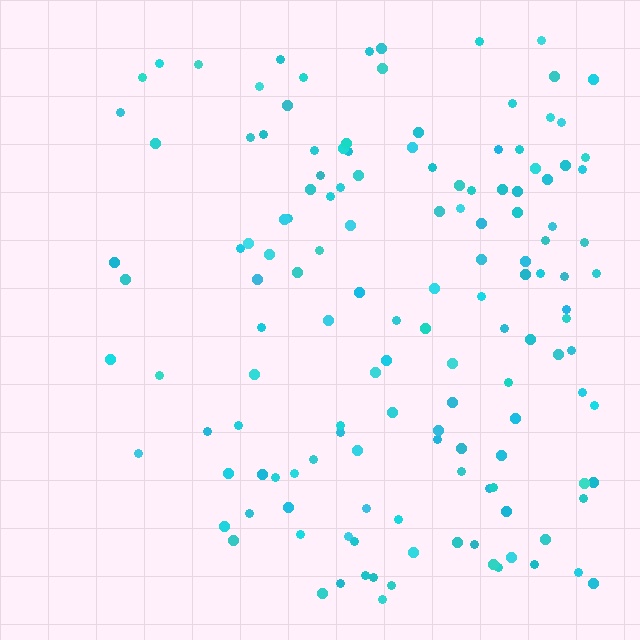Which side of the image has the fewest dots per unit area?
The left.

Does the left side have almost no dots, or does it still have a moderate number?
Still a moderate number, just noticeably fewer than the right.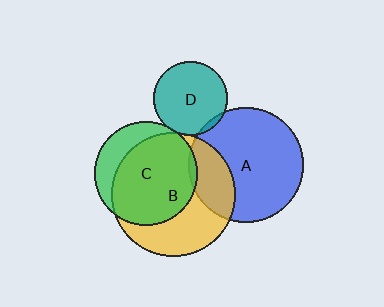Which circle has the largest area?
Circle B (yellow).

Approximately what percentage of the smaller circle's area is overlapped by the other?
Approximately 5%.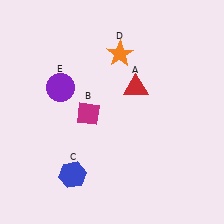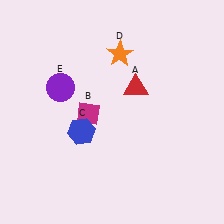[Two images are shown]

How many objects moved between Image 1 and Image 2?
1 object moved between the two images.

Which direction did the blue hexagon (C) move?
The blue hexagon (C) moved up.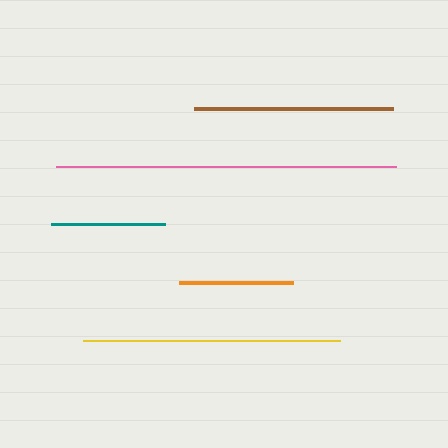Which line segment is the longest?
The pink line is the longest at approximately 341 pixels.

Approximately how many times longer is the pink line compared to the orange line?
The pink line is approximately 3.0 times the length of the orange line.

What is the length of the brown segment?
The brown segment is approximately 199 pixels long.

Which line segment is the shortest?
The orange line is the shortest at approximately 114 pixels.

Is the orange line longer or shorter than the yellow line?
The yellow line is longer than the orange line.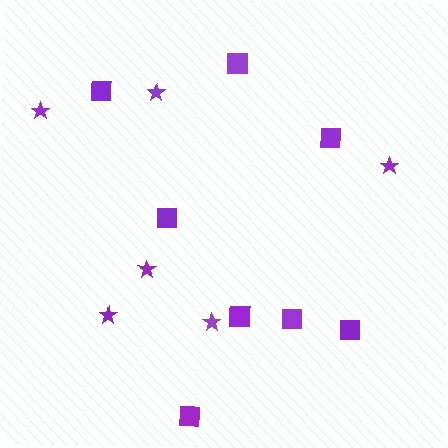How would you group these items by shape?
There are 2 groups: one group of stars (6) and one group of squares (8).